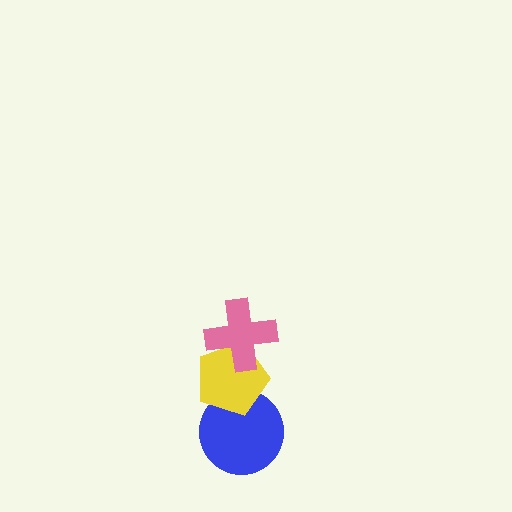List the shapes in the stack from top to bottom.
From top to bottom: the pink cross, the yellow pentagon, the blue circle.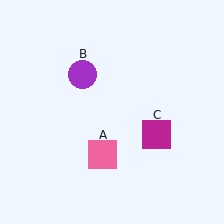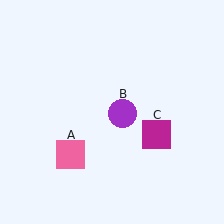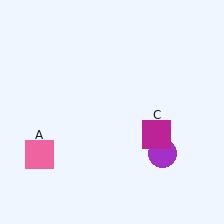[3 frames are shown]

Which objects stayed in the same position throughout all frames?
Magenta square (object C) remained stationary.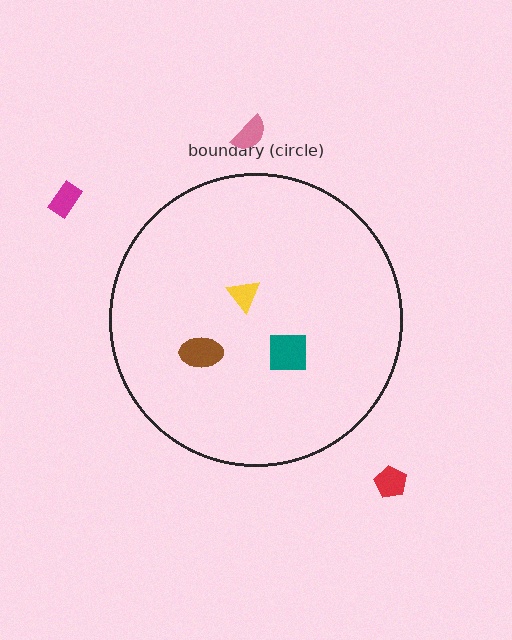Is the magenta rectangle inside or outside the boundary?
Outside.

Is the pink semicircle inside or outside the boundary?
Outside.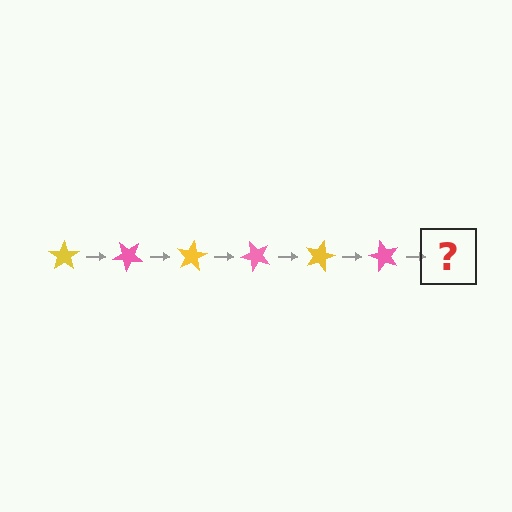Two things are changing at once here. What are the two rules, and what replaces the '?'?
The two rules are that it rotates 40 degrees each step and the color cycles through yellow and pink. The '?' should be a yellow star, rotated 240 degrees from the start.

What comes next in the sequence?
The next element should be a yellow star, rotated 240 degrees from the start.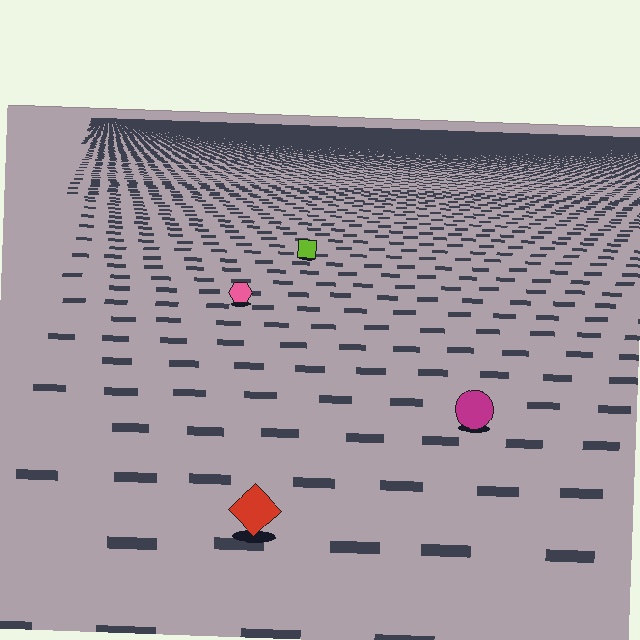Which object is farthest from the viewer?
The lime square is farthest from the viewer. It appears smaller and the ground texture around it is denser.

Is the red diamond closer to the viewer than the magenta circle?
Yes. The red diamond is closer — you can tell from the texture gradient: the ground texture is coarser near it.